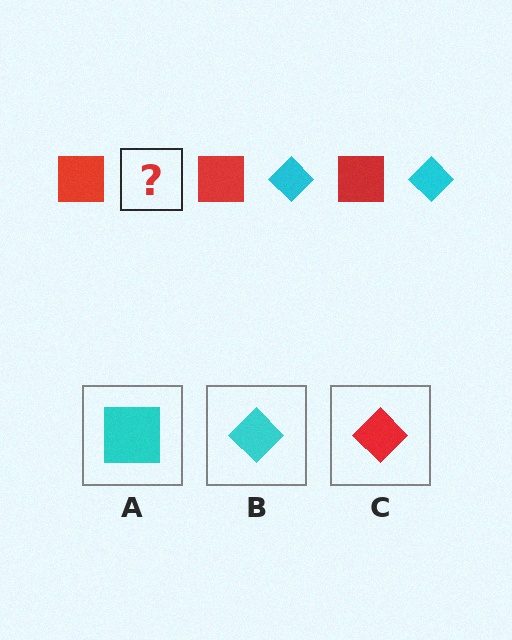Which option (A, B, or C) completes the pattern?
B.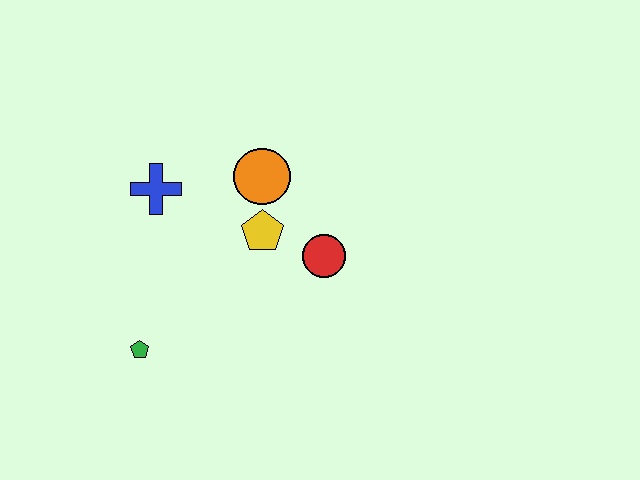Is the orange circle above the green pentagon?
Yes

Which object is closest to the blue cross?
The orange circle is closest to the blue cross.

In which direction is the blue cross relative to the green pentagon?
The blue cross is above the green pentagon.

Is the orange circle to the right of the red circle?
No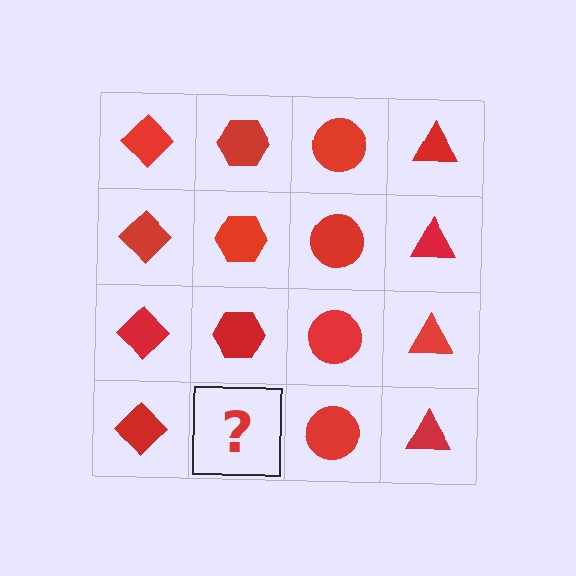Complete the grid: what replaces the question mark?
The question mark should be replaced with a red hexagon.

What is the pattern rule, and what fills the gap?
The rule is that each column has a consistent shape. The gap should be filled with a red hexagon.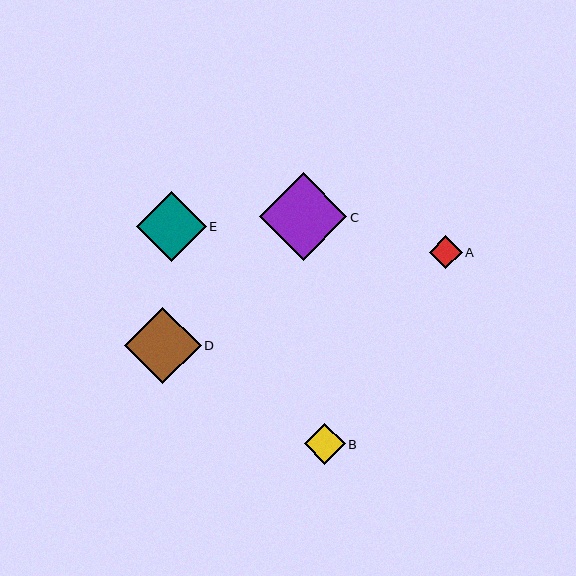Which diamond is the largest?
Diamond C is the largest with a size of approximately 88 pixels.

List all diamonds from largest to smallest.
From largest to smallest: C, D, E, B, A.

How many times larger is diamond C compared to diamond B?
Diamond C is approximately 2.1 times the size of diamond B.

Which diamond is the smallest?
Diamond A is the smallest with a size of approximately 33 pixels.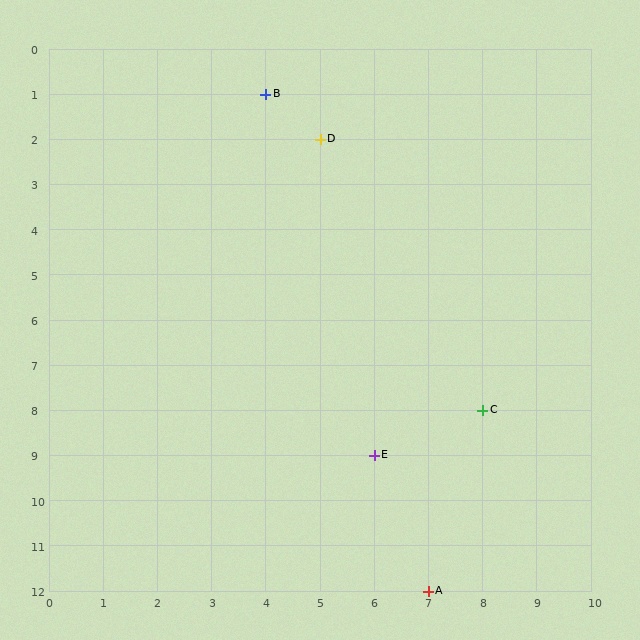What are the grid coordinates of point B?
Point B is at grid coordinates (4, 1).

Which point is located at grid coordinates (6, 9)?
Point E is at (6, 9).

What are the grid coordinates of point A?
Point A is at grid coordinates (7, 12).